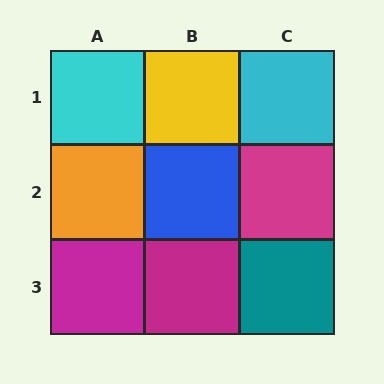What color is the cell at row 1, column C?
Cyan.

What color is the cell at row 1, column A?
Cyan.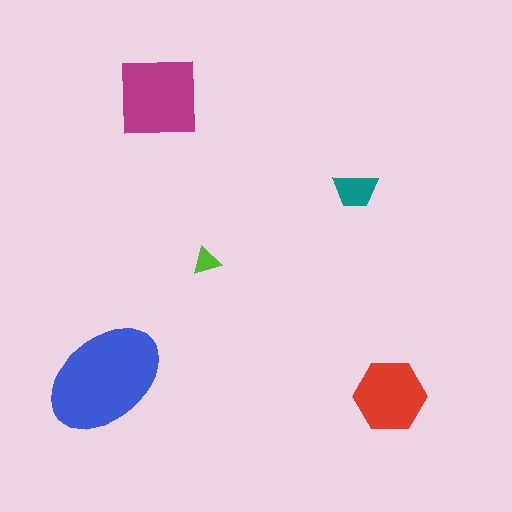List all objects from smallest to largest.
The lime triangle, the teal trapezoid, the red hexagon, the magenta square, the blue ellipse.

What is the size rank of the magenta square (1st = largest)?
2nd.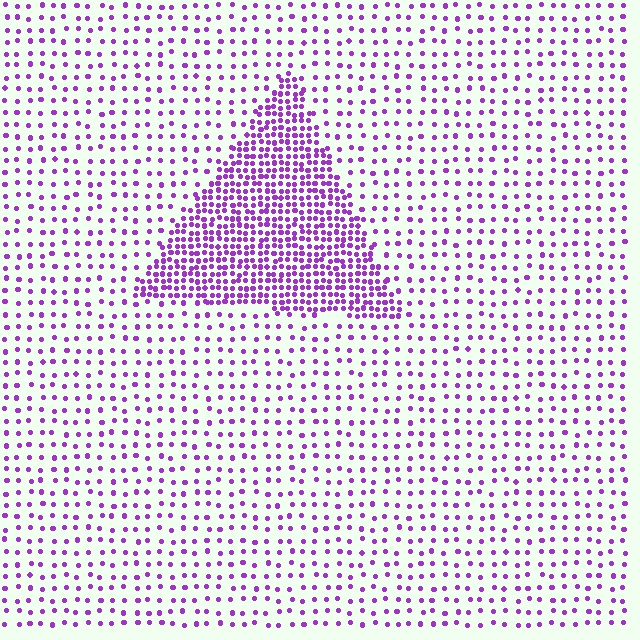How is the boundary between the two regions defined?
The boundary is defined by a change in element density (approximately 2.9x ratio). All elements are the same color, size, and shape.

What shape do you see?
I see a triangle.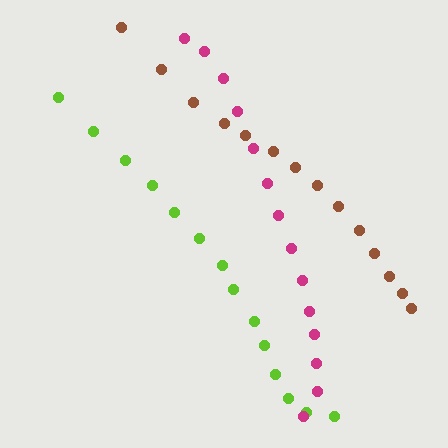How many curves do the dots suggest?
There are 3 distinct paths.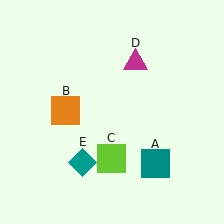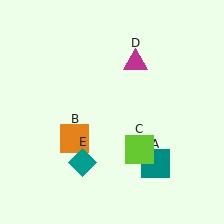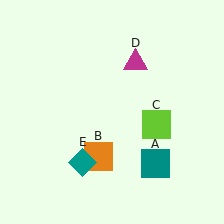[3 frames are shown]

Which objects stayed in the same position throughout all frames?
Teal square (object A) and magenta triangle (object D) and teal diamond (object E) remained stationary.